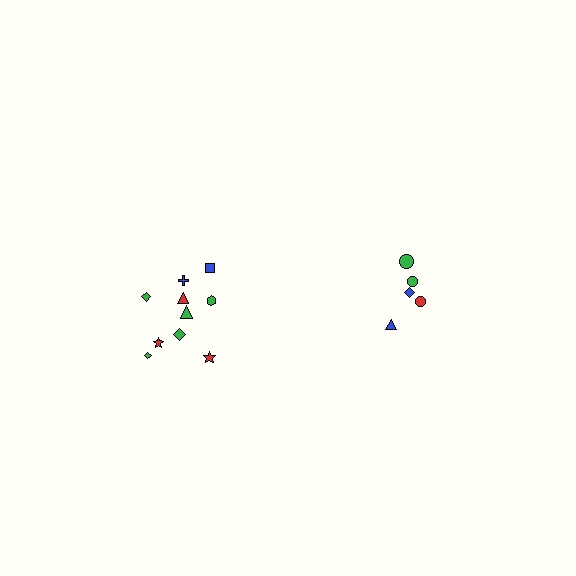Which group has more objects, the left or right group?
The left group.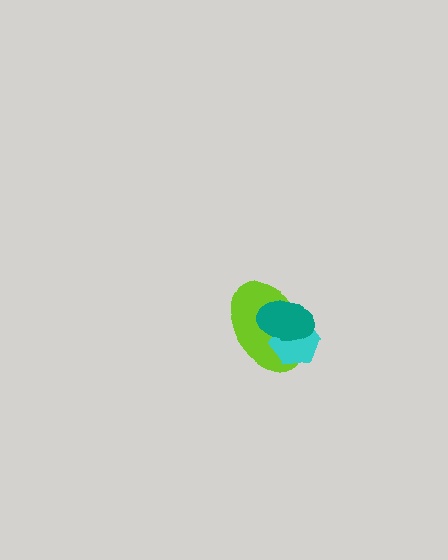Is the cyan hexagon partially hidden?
Yes, it is partially covered by another shape.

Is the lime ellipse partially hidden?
Yes, it is partially covered by another shape.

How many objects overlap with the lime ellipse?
2 objects overlap with the lime ellipse.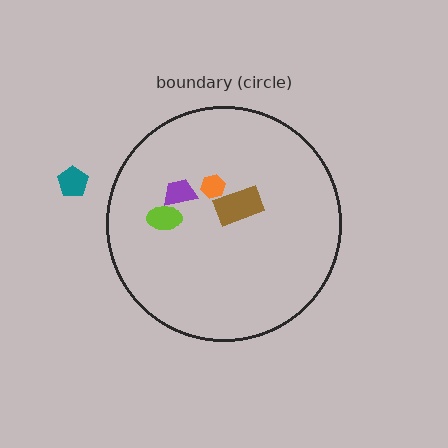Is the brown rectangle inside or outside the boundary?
Inside.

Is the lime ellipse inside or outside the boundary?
Inside.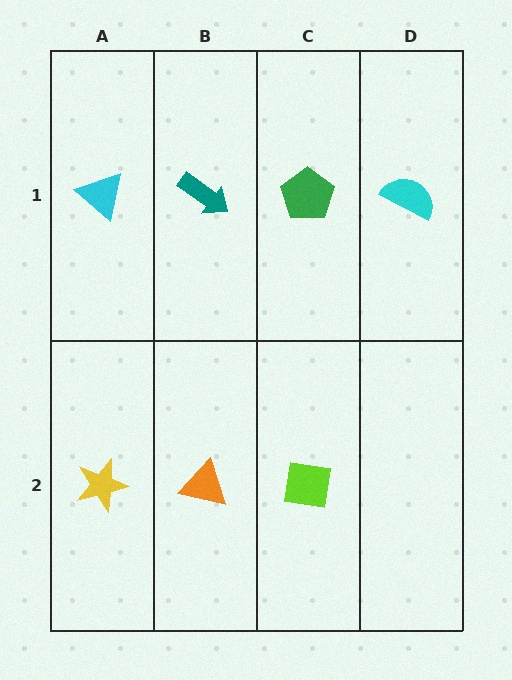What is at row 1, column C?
A green pentagon.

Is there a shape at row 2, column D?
No, that cell is empty.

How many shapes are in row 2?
3 shapes.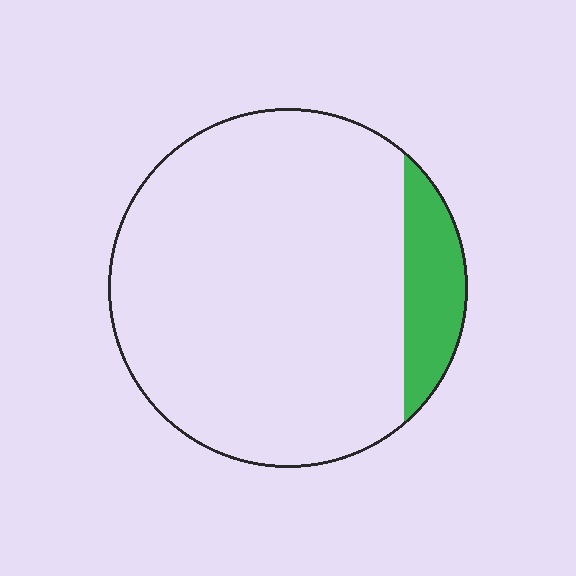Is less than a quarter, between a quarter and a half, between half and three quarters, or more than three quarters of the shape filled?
Less than a quarter.